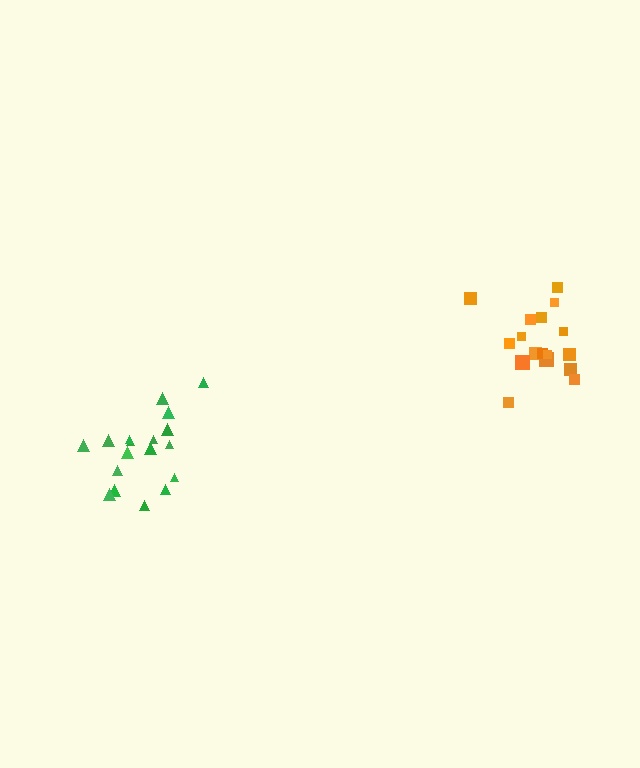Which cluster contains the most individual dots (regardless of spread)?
Green (18).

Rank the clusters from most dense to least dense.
orange, green.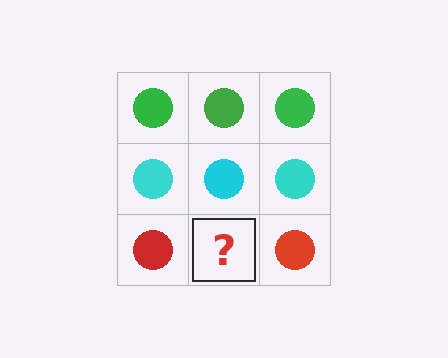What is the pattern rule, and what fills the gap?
The rule is that each row has a consistent color. The gap should be filled with a red circle.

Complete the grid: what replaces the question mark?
The question mark should be replaced with a red circle.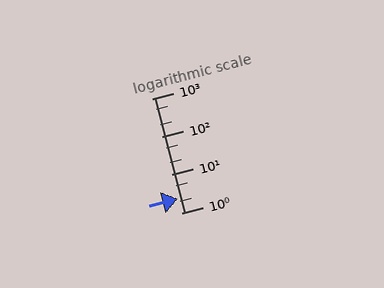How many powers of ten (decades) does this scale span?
The scale spans 3 decades, from 1 to 1000.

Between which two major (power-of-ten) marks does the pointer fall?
The pointer is between 1 and 10.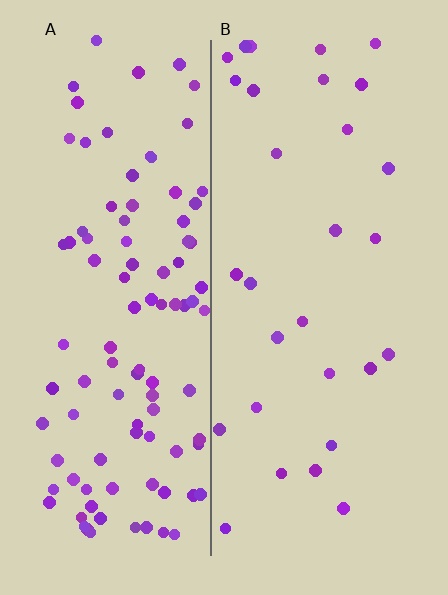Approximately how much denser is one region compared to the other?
Approximately 3.4× — region A over region B.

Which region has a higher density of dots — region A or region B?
A (the left).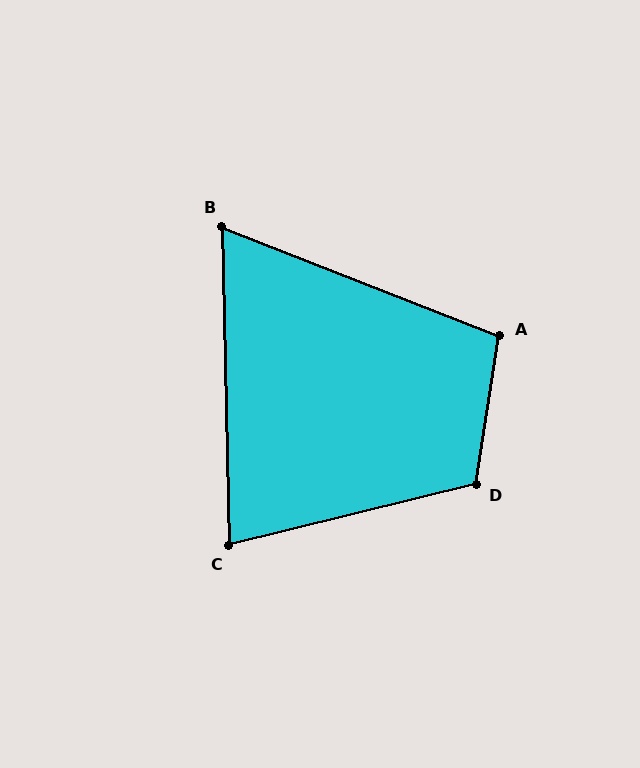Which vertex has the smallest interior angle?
B, at approximately 67 degrees.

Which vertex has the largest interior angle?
D, at approximately 113 degrees.